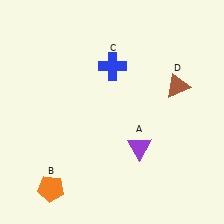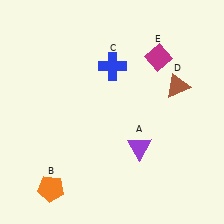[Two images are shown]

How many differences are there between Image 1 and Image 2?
There is 1 difference between the two images.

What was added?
A magenta diamond (E) was added in Image 2.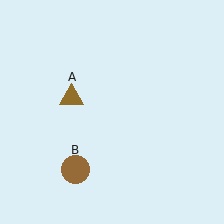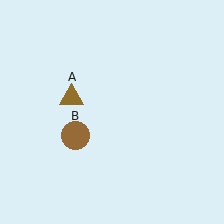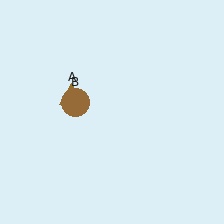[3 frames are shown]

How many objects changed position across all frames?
1 object changed position: brown circle (object B).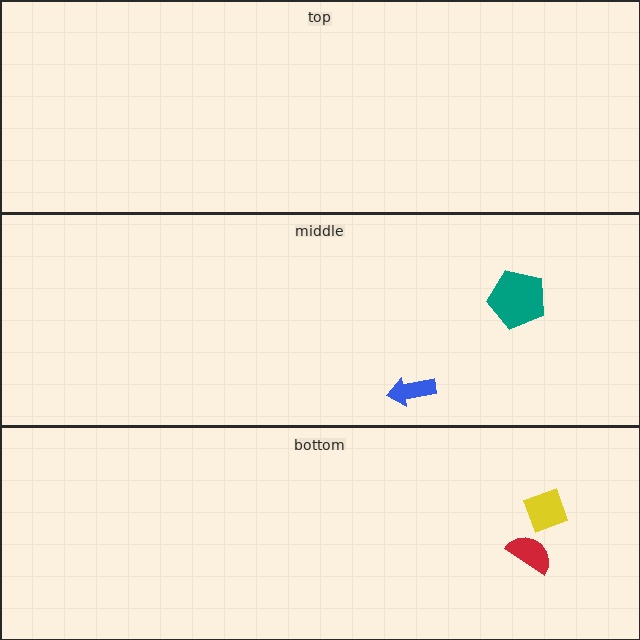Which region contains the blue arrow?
The middle region.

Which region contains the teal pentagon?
The middle region.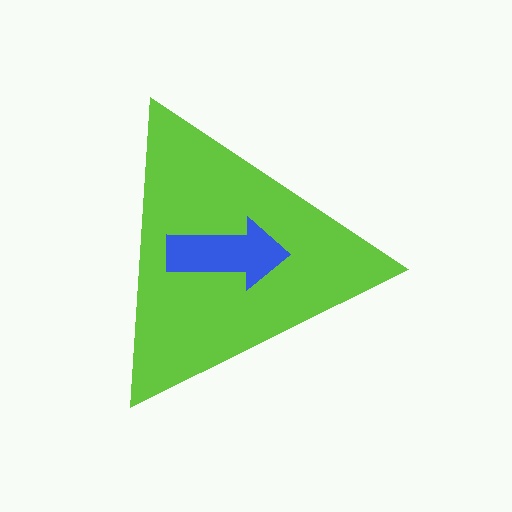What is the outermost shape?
The lime triangle.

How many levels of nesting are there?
2.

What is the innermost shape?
The blue arrow.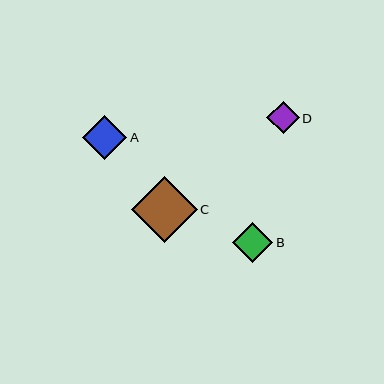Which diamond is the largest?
Diamond C is the largest with a size of approximately 66 pixels.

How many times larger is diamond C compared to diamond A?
Diamond C is approximately 1.5 times the size of diamond A.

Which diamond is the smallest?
Diamond D is the smallest with a size of approximately 32 pixels.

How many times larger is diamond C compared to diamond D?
Diamond C is approximately 2.1 times the size of diamond D.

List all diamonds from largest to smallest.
From largest to smallest: C, A, B, D.